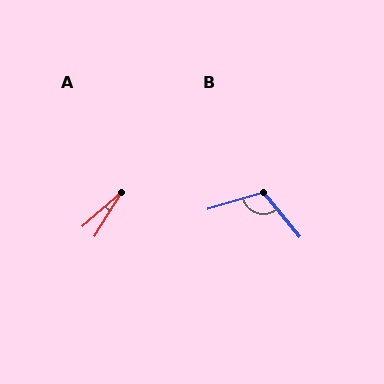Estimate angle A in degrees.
Approximately 17 degrees.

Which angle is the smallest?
A, at approximately 17 degrees.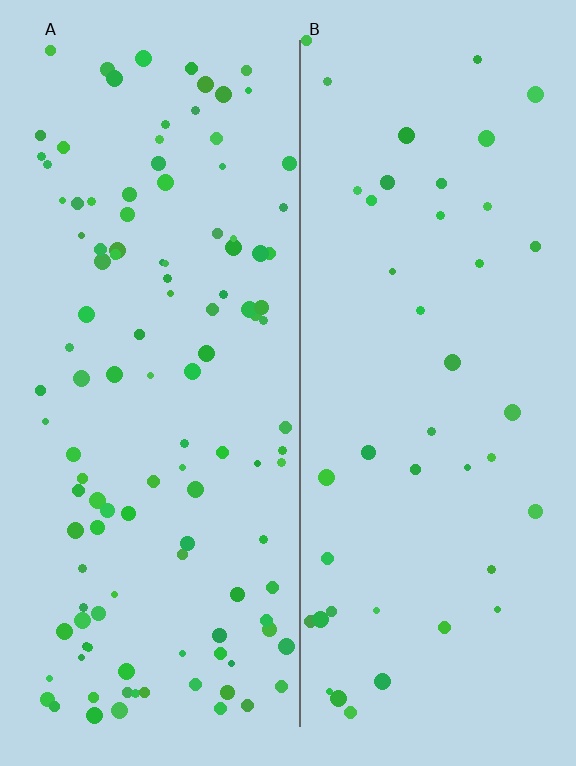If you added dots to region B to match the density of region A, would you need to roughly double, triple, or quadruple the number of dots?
Approximately triple.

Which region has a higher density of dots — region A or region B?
A (the left).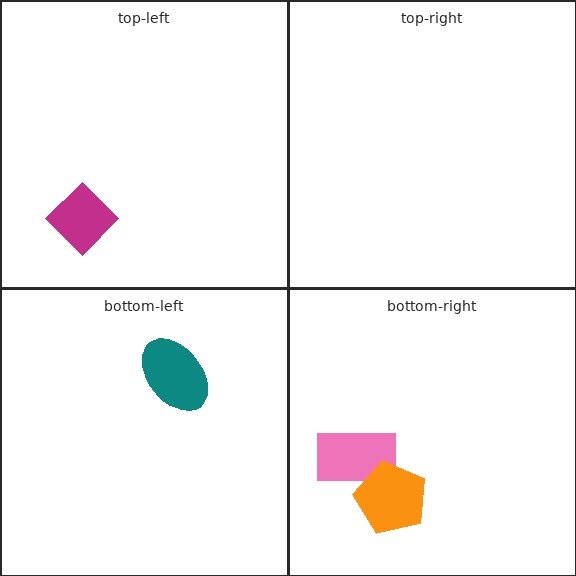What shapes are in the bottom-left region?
The teal ellipse.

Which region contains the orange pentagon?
The bottom-right region.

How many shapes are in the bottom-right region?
2.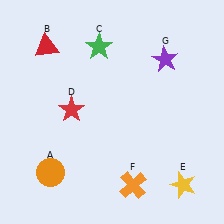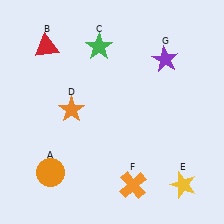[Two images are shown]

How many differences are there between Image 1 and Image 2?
There is 1 difference between the two images.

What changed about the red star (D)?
In Image 1, D is red. In Image 2, it changed to orange.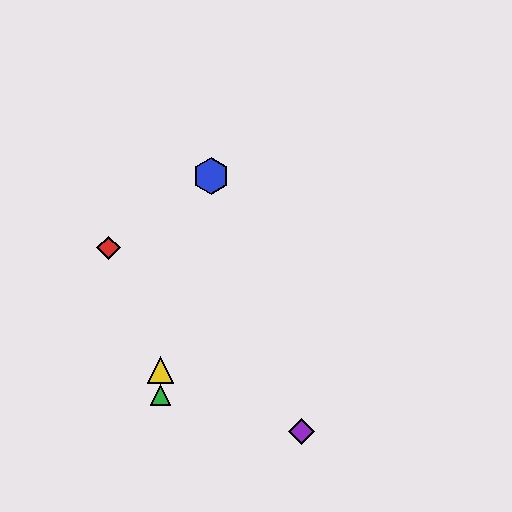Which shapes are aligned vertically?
The green triangle, the yellow triangle are aligned vertically.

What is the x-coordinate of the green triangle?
The green triangle is at x≈161.